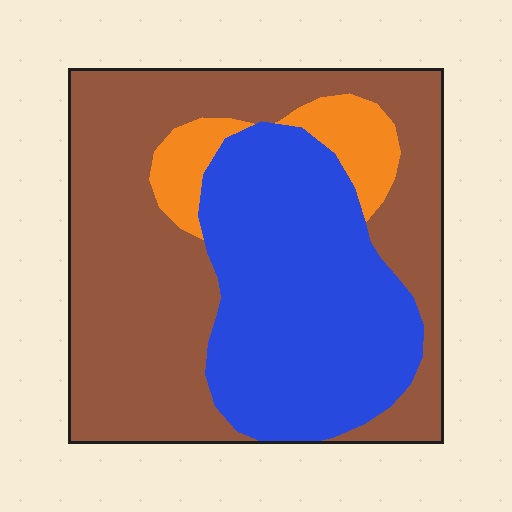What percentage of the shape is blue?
Blue covers about 35% of the shape.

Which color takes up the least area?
Orange, at roughly 10%.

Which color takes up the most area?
Brown, at roughly 55%.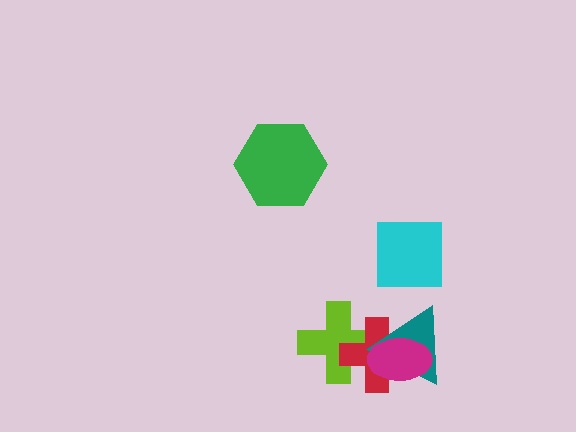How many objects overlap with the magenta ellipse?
3 objects overlap with the magenta ellipse.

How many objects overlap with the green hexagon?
0 objects overlap with the green hexagon.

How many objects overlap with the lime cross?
3 objects overlap with the lime cross.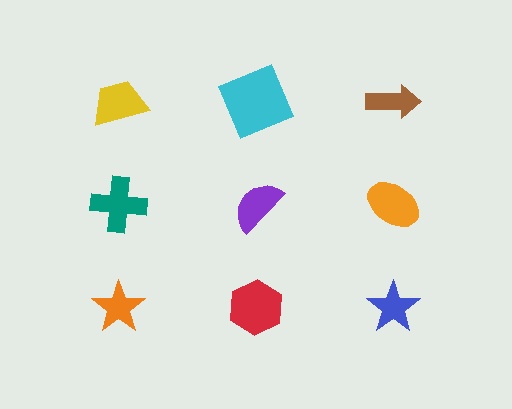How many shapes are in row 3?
3 shapes.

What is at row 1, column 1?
A yellow trapezoid.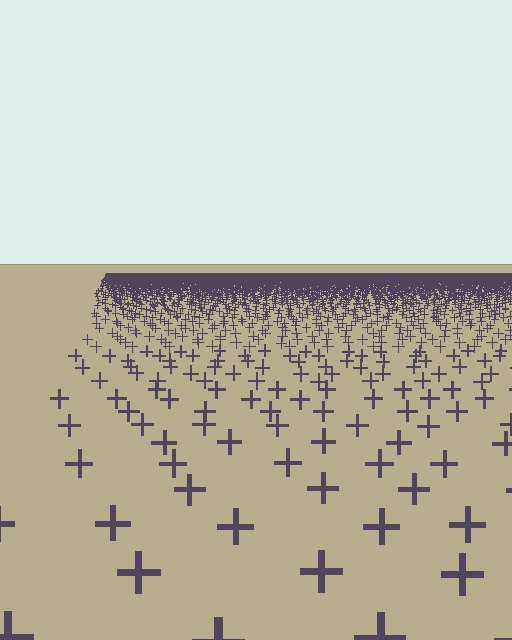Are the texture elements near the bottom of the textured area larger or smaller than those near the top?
Larger. Near the bottom, elements are closer to the viewer and appear at a bigger on-screen size.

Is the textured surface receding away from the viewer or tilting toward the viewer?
The surface is receding away from the viewer. Texture elements get smaller and denser toward the top.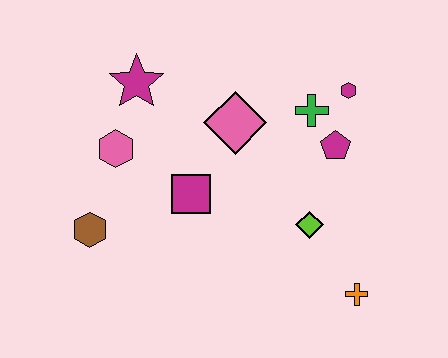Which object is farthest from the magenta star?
The orange cross is farthest from the magenta star.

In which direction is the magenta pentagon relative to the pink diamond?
The magenta pentagon is to the right of the pink diamond.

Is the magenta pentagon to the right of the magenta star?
Yes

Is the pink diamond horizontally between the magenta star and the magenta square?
No